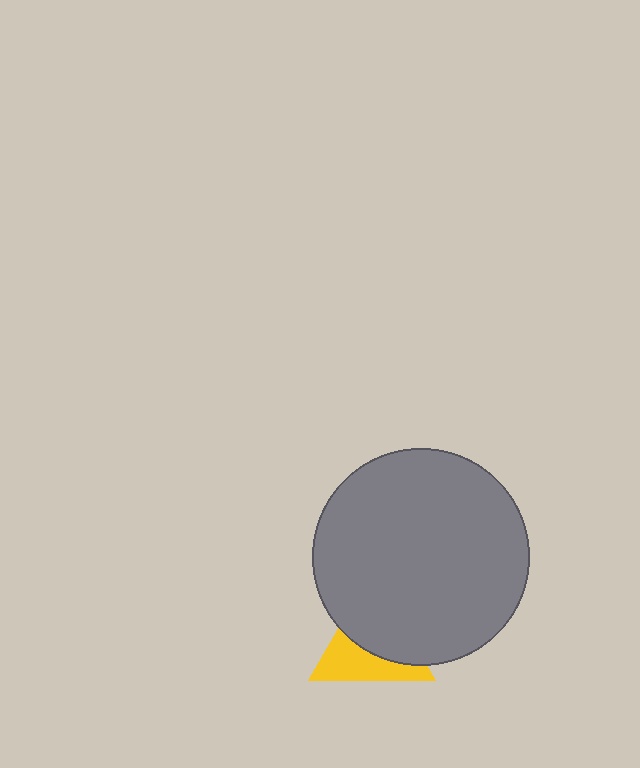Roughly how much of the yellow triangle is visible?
About half of it is visible (roughly 46%).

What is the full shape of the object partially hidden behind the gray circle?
The partially hidden object is a yellow triangle.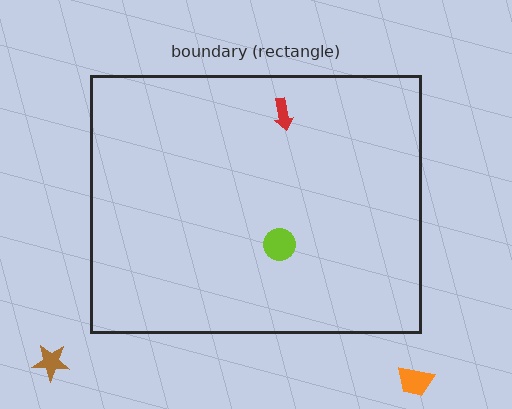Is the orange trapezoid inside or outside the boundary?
Outside.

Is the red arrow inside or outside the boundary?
Inside.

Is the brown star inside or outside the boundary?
Outside.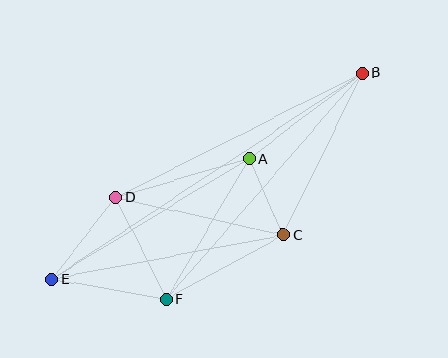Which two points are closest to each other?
Points A and C are closest to each other.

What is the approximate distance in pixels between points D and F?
The distance between D and F is approximately 114 pixels.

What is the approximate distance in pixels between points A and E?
The distance between A and E is approximately 231 pixels.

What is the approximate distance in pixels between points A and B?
The distance between A and B is approximately 142 pixels.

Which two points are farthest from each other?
Points B and E are farthest from each other.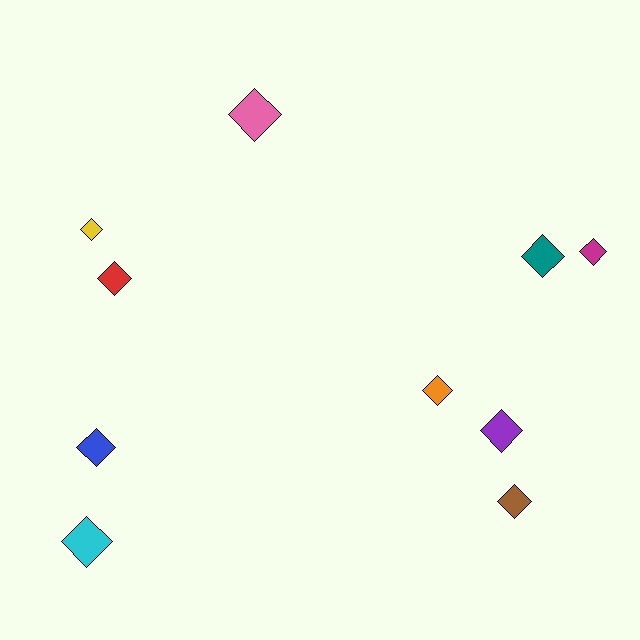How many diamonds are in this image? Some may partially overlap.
There are 10 diamonds.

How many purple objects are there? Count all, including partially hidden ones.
There is 1 purple object.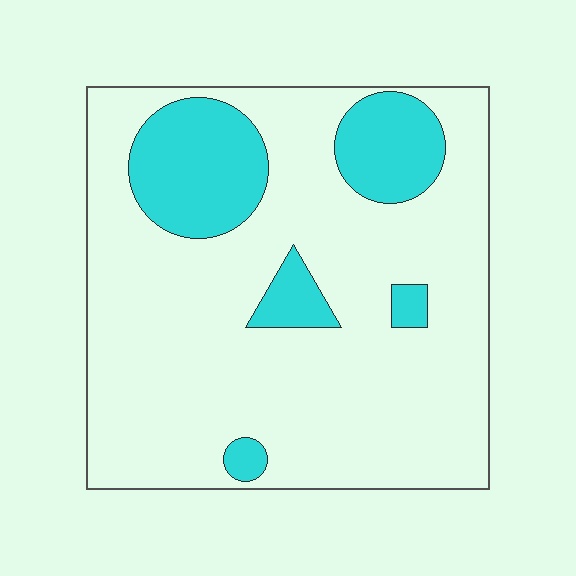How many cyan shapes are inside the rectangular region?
5.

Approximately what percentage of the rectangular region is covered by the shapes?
Approximately 20%.